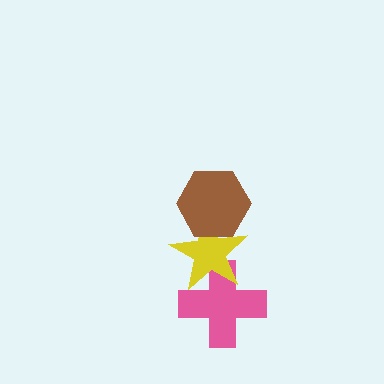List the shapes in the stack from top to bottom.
From top to bottom: the brown hexagon, the yellow star, the pink cross.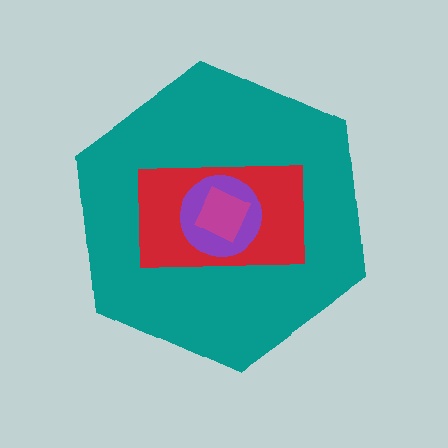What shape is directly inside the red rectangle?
The purple circle.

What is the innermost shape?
The magenta diamond.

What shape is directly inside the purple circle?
The magenta diamond.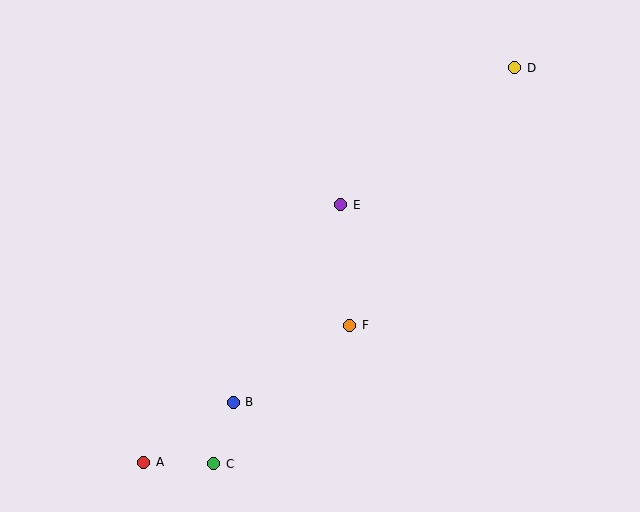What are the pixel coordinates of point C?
Point C is at (214, 464).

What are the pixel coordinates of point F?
Point F is at (350, 325).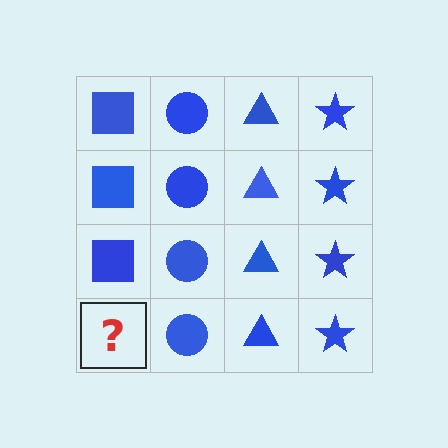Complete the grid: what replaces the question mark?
The question mark should be replaced with a blue square.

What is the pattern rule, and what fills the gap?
The rule is that each column has a consistent shape. The gap should be filled with a blue square.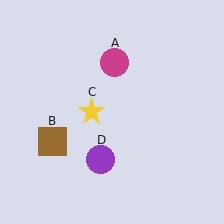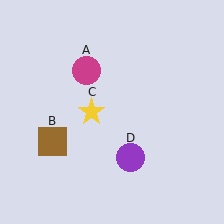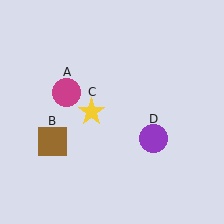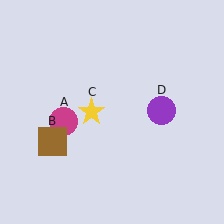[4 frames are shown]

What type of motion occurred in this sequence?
The magenta circle (object A), purple circle (object D) rotated counterclockwise around the center of the scene.